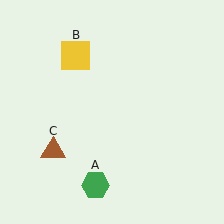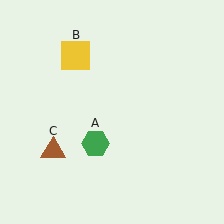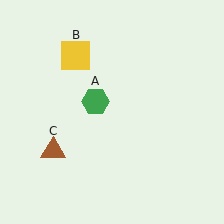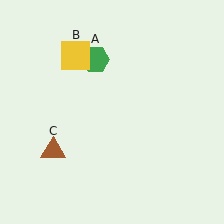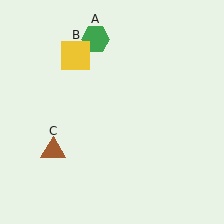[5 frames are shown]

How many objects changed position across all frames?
1 object changed position: green hexagon (object A).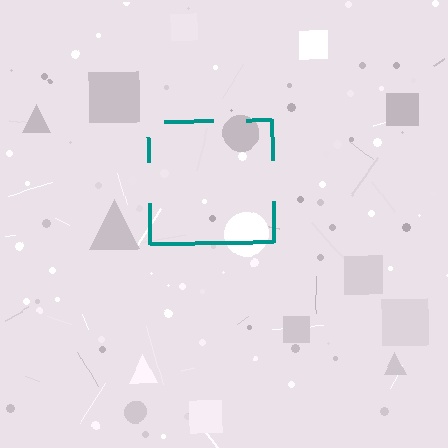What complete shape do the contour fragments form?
The contour fragments form a square.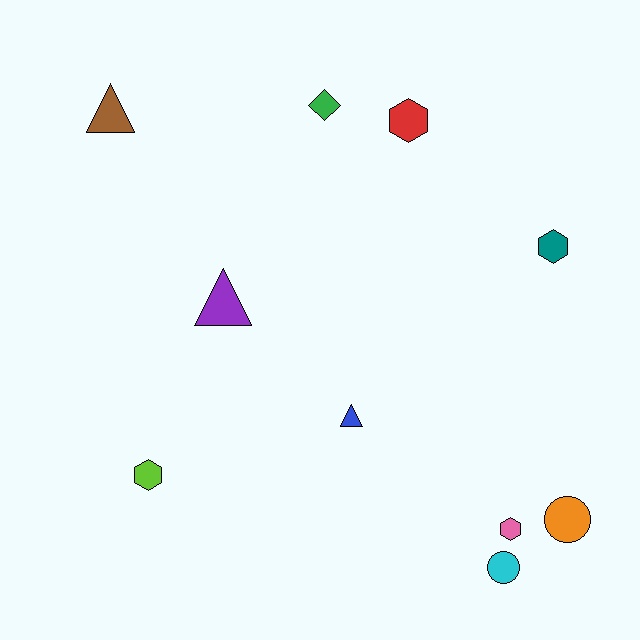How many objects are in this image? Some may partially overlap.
There are 10 objects.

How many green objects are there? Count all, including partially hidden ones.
There is 1 green object.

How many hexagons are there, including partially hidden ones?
There are 4 hexagons.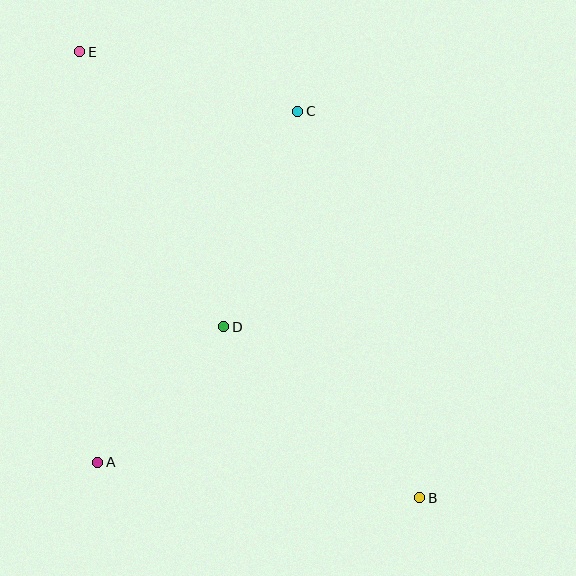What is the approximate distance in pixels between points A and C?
The distance between A and C is approximately 404 pixels.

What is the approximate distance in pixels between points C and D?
The distance between C and D is approximately 228 pixels.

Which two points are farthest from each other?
Points B and E are farthest from each other.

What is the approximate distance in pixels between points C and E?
The distance between C and E is approximately 226 pixels.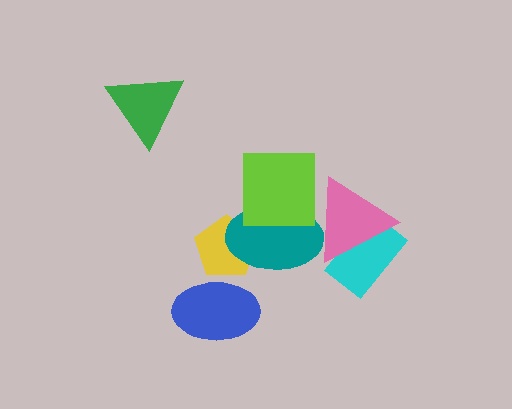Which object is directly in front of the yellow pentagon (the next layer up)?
The teal ellipse is directly in front of the yellow pentagon.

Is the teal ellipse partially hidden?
Yes, it is partially covered by another shape.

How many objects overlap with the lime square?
1 object overlaps with the lime square.